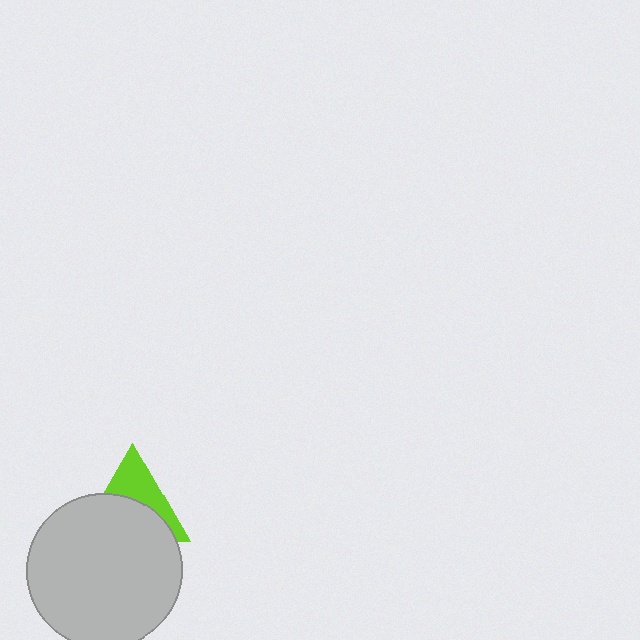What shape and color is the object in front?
The object in front is a light gray circle.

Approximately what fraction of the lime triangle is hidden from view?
Roughly 58% of the lime triangle is hidden behind the light gray circle.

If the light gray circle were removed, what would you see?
You would see the complete lime triangle.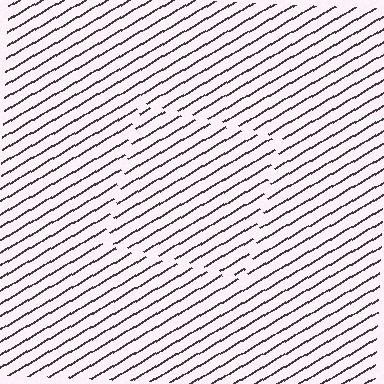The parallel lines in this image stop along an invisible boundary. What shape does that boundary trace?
An illusory square. The interior of the shape contains the same grating, shifted by half a period — the contour is defined by the phase discontinuity where line-ends from the inner and outer gratings abut.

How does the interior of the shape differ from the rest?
The interior of the shape contains the same grating, shifted by half a period — the contour is defined by the phase discontinuity where line-ends from the inner and outer gratings abut.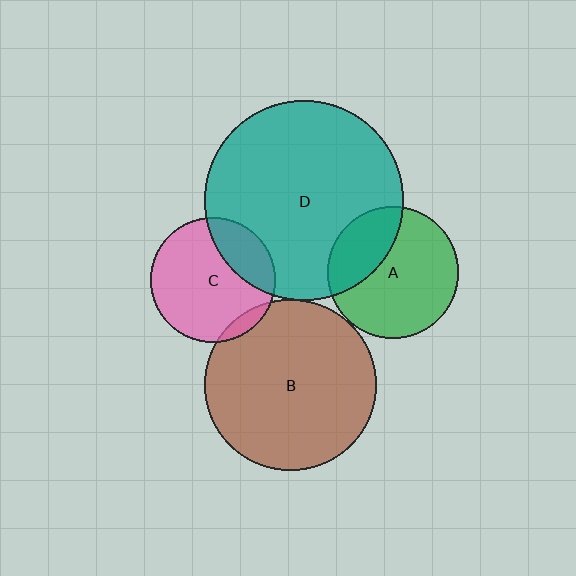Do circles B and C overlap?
Yes.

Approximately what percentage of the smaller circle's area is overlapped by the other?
Approximately 5%.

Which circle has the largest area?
Circle D (teal).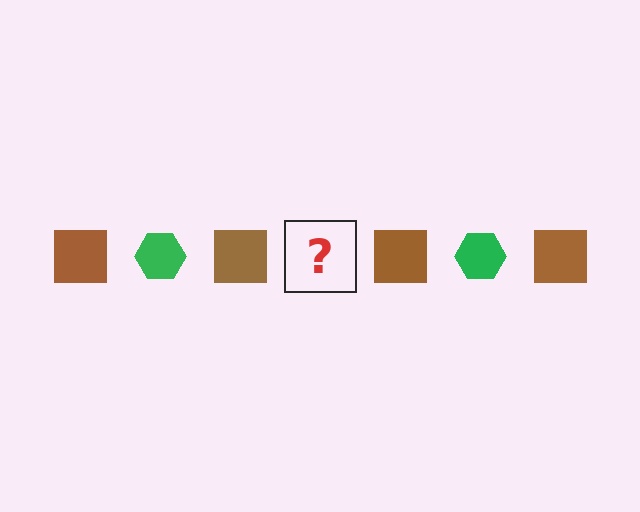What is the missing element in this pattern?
The missing element is a green hexagon.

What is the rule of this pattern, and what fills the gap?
The rule is that the pattern alternates between brown square and green hexagon. The gap should be filled with a green hexagon.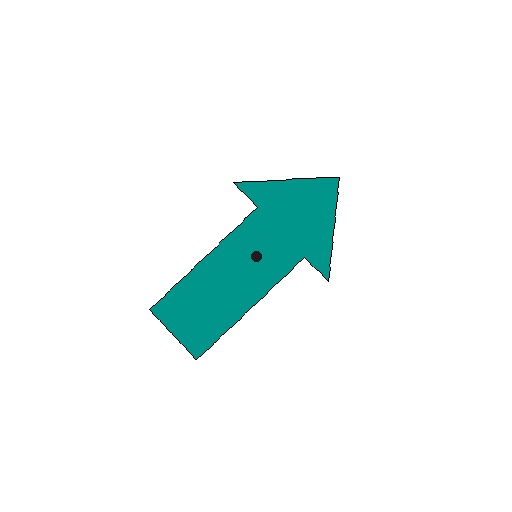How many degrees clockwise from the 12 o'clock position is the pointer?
Approximately 49 degrees.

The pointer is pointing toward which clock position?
Roughly 2 o'clock.